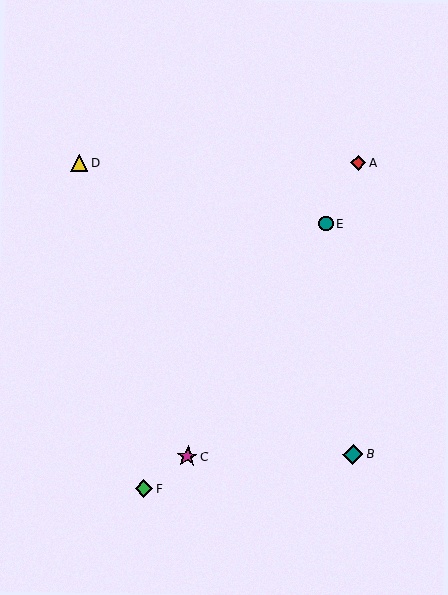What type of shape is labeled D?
Shape D is a yellow triangle.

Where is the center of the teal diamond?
The center of the teal diamond is at (353, 455).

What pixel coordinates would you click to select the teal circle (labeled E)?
Click at (326, 223) to select the teal circle E.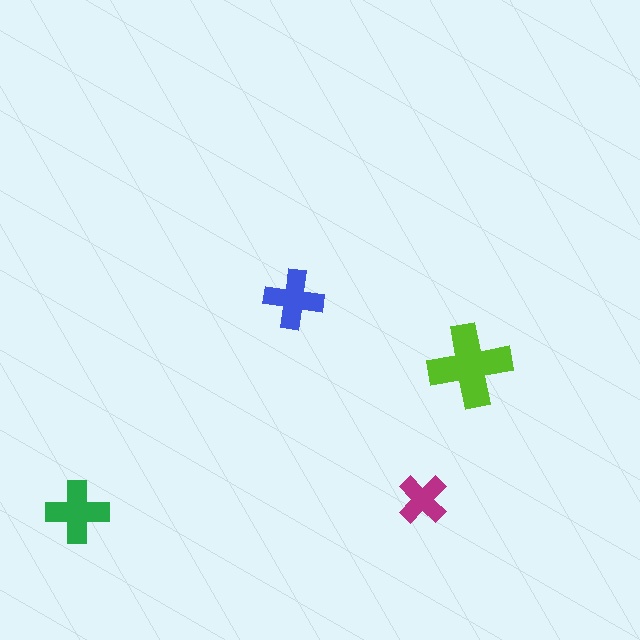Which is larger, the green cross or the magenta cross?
The green one.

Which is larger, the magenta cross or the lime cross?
The lime one.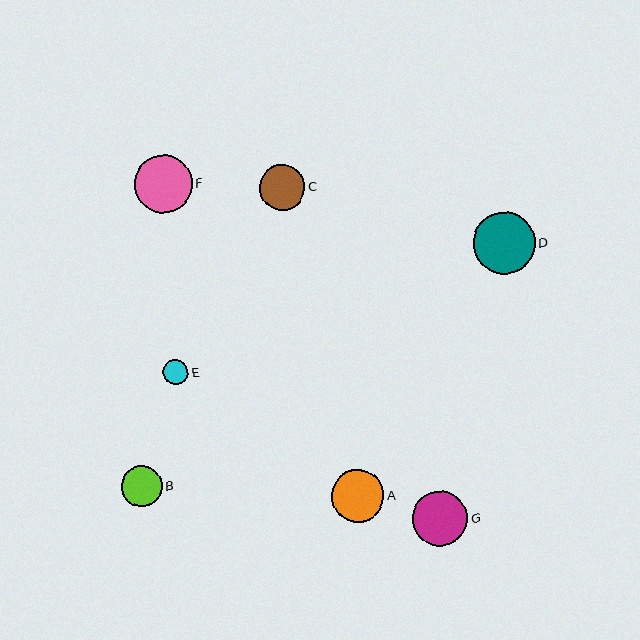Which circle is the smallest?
Circle E is the smallest with a size of approximately 25 pixels.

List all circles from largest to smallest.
From largest to smallest: D, F, G, A, C, B, E.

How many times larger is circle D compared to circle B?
Circle D is approximately 1.5 times the size of circle B.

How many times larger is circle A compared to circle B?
Circle A is approximately 1.3 times the size of circle B.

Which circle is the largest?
Circle D is the largest with a size of approximately 62 pixels.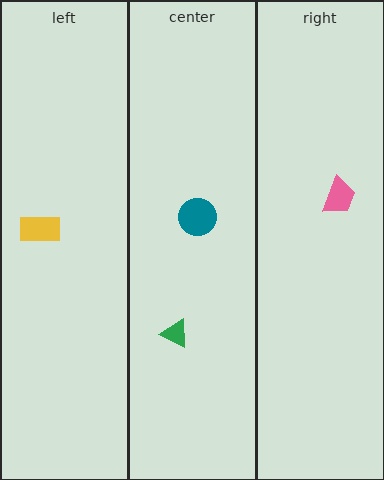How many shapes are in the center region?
2.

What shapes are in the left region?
The yellow rectangle.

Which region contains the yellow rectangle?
The left region.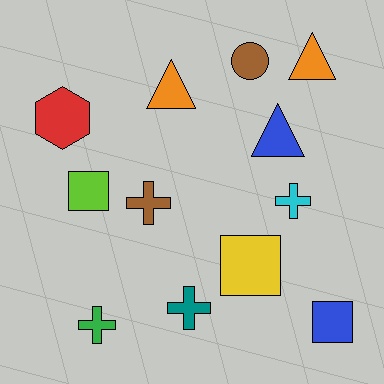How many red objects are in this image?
There is 1 red object.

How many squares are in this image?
There are 3 squares.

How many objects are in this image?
There are 12 objects.